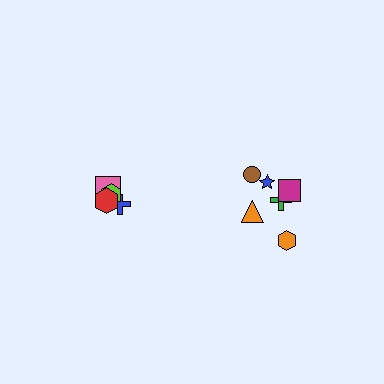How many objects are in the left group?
There are 4 objects.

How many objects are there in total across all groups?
There are 10 objects.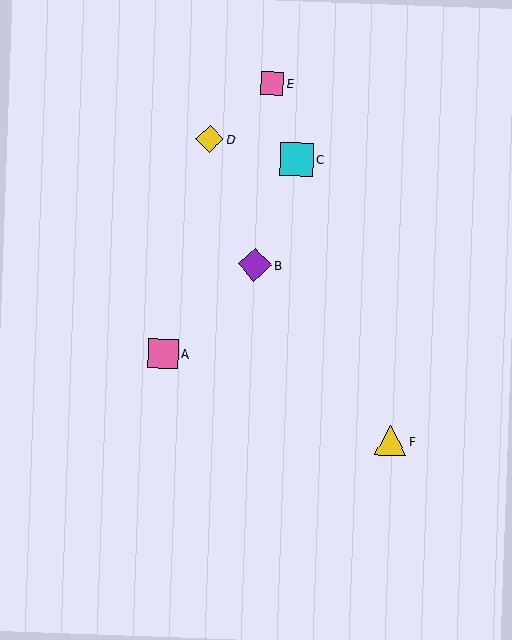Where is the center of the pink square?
The center of the pink square is at (163, 353).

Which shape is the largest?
The purple diamond (labeled B) is the largest.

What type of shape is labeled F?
Shape F is a yellow triangle.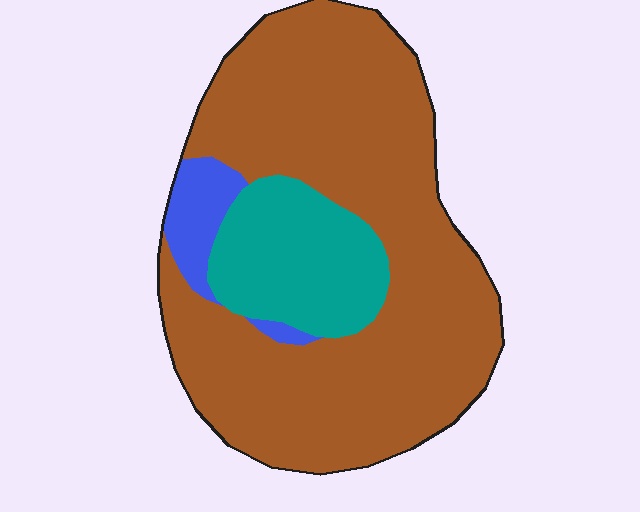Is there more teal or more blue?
Teal.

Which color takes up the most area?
Brown, at roughly 75%.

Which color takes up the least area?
Blue, at roughly 5%.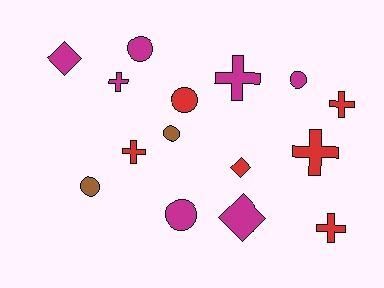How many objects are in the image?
There are 15 objects.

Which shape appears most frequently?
Cross, with 6 objects.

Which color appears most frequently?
Magenta, with 7 objects.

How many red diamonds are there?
There is 1 red diamond.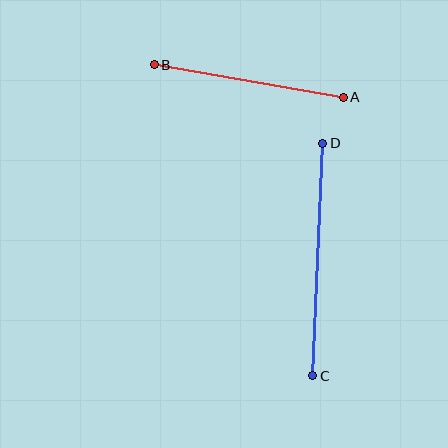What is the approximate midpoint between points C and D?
The midpoint is at approximately (318, 260) pixels.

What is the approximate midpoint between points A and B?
The midpoint is at approximately (249, 81) pixels.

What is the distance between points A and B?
The distance is approximately 192 pixels.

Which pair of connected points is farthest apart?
Points C and D are farthest apart.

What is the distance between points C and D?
The distance is approximately 233 pixels.